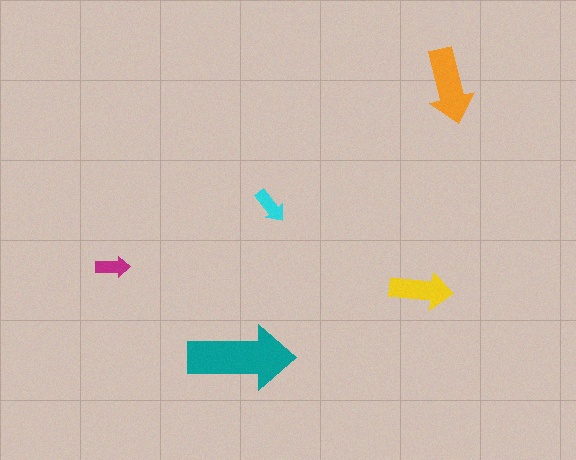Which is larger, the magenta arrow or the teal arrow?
The teal one.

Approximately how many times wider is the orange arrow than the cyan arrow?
About 2 times wider.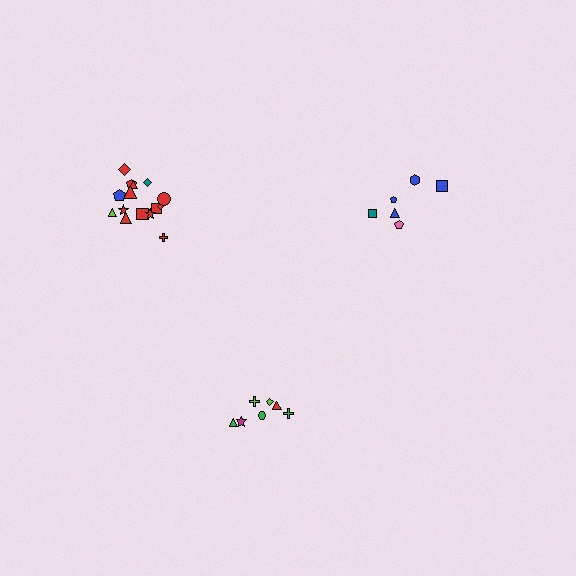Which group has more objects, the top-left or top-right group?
The top-left group.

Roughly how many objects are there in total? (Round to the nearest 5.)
Roughly 30 objects in total.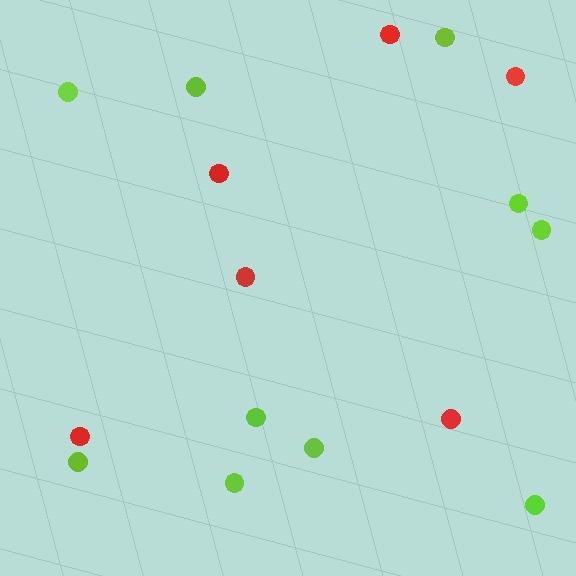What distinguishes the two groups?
There are 2 groups: one group of lime circles (10) and one group of red circles (6).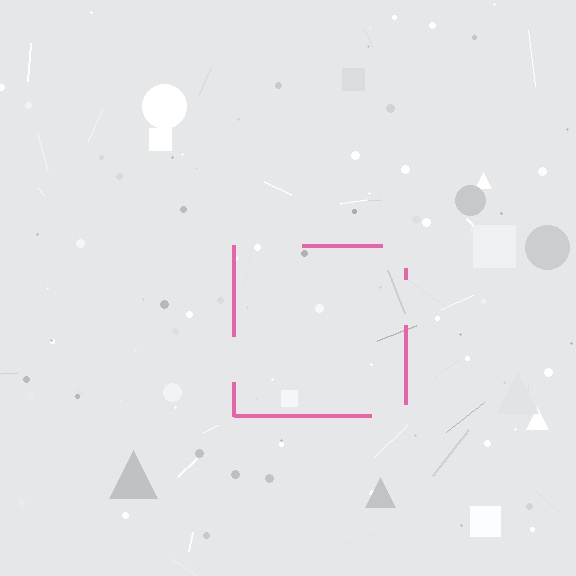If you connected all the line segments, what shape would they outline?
They would outline a square.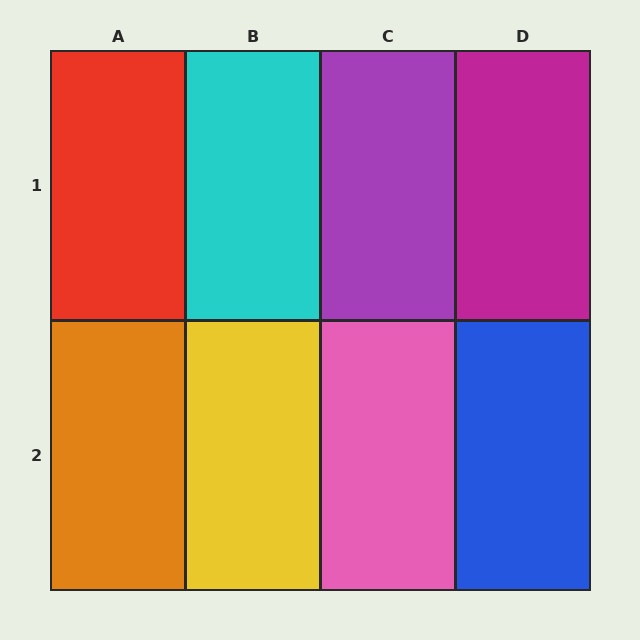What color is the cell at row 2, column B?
Yellow.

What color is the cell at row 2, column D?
Blue.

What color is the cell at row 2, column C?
Pink.